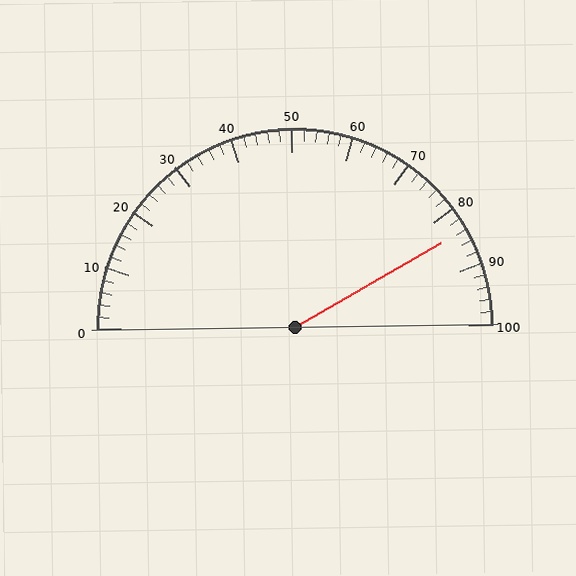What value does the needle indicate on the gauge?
The needle indicates approximately 84.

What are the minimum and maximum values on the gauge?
The gauge ranges from 0 to 100.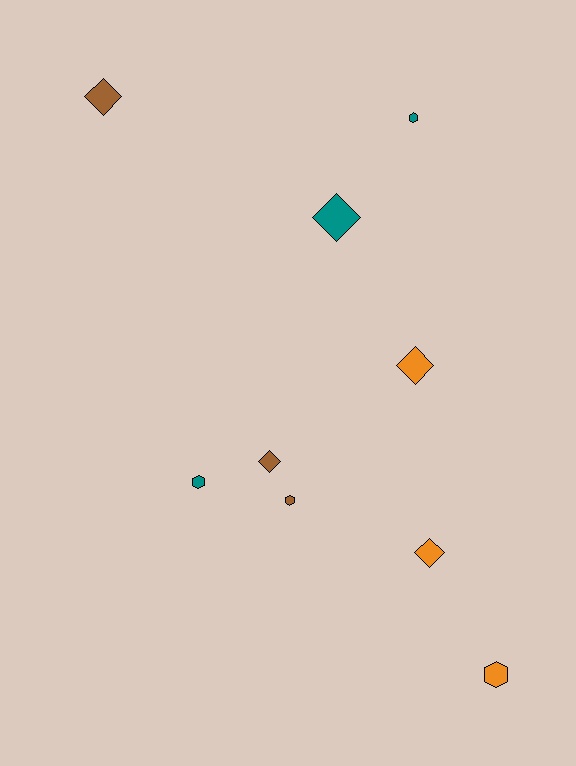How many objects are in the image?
There are 9 objects.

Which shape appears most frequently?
Diamond, with 5 objects.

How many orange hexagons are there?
There is 1 orange hexagon.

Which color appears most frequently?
Teal, with 3 objects.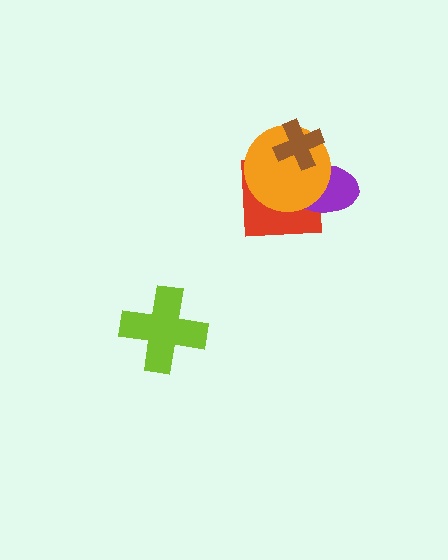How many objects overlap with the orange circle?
3 objects overlap with the orange circle.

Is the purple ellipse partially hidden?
Yes, it is partially covered by another shape.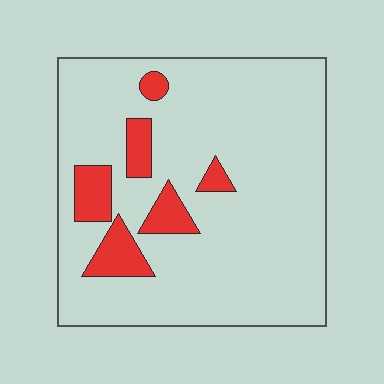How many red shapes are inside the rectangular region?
6.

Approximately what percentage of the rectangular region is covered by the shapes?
Approximately 15%.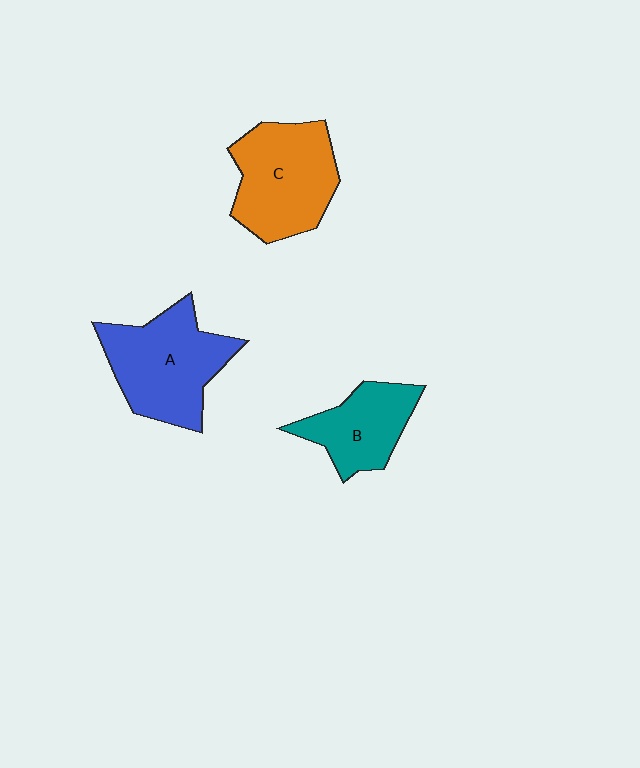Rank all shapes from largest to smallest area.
From largest to smallest: A (blue), C (orange), B (teal).